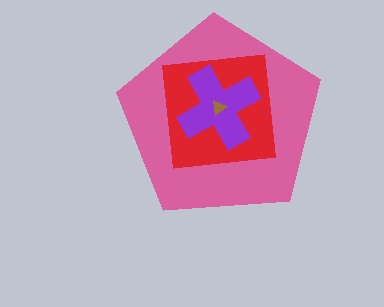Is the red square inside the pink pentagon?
Yes.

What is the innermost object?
The brown triangle.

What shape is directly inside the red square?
The purple cross.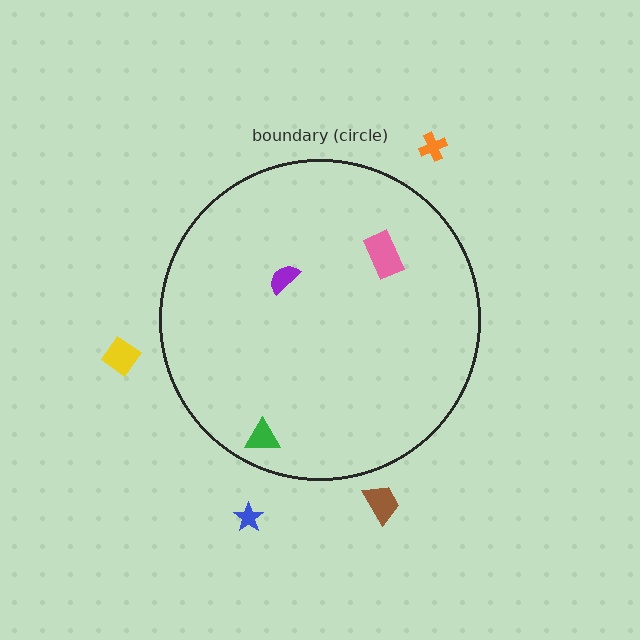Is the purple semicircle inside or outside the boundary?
Inside.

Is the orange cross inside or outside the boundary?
Outside.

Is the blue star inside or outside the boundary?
Outside.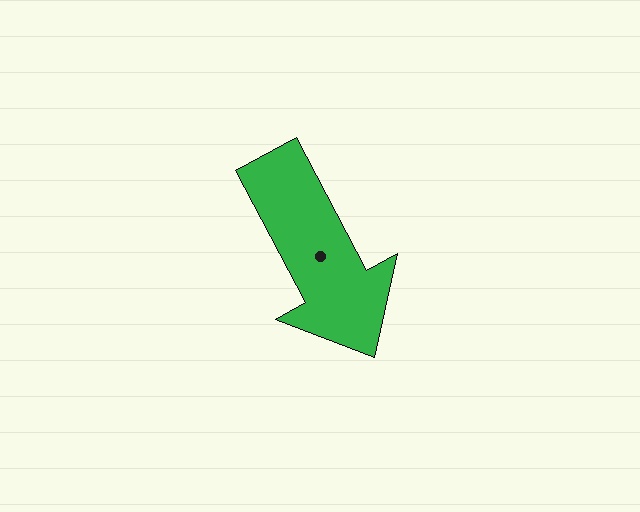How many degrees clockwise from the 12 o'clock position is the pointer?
Approximately 152 degrees.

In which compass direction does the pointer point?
Southeast.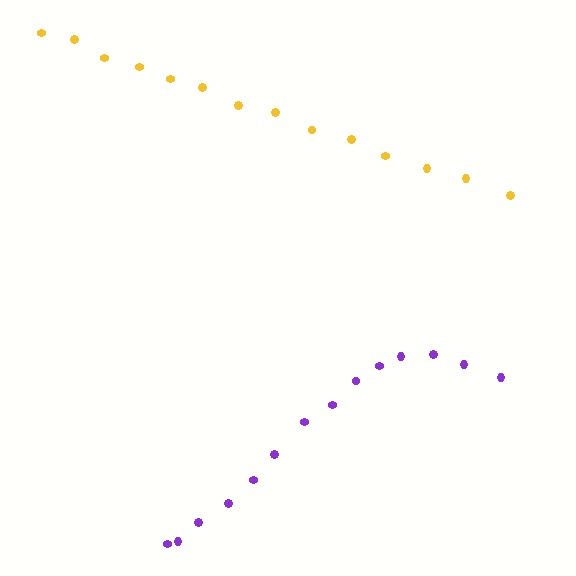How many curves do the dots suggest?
There are 2 distinct paths.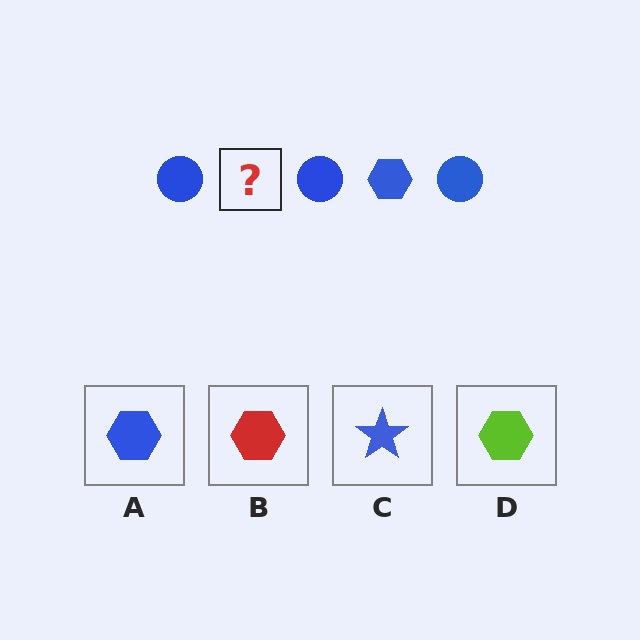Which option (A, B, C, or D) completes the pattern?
A.